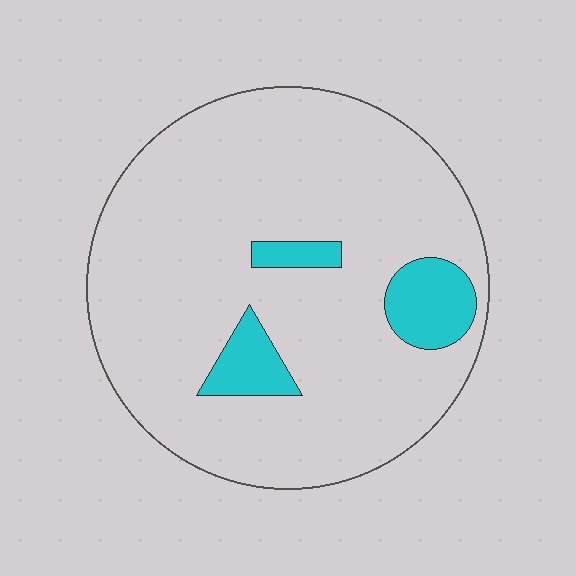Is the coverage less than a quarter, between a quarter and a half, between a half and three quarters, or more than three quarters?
Less than a quarter.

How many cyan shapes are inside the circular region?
3.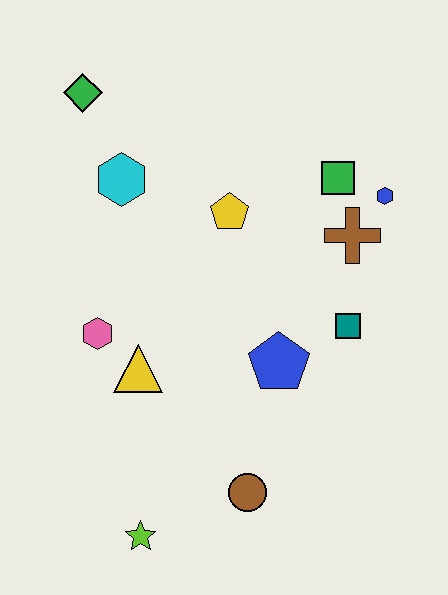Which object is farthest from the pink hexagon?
The blue hexagon is farthest from the pink hexagon.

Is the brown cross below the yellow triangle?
No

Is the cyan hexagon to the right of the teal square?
No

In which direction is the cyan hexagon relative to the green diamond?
The cyan hexagon is below the green diamond.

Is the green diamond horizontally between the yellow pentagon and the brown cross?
No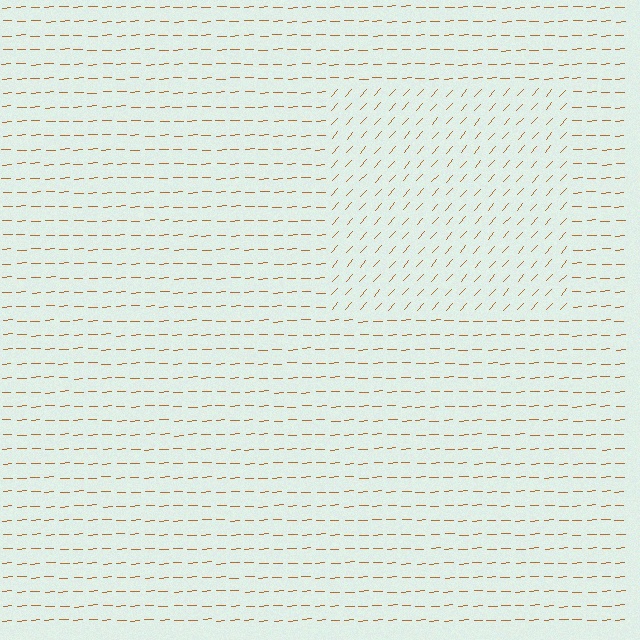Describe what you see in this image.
The image is filled with small brown line segments. A rectangle region in the image has lines oriented differently from the surrounding lines, creating a visible texture boundary.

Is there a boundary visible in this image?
Yes, there is a texture boundary formed by a change in line orientation.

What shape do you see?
I see a rectangle.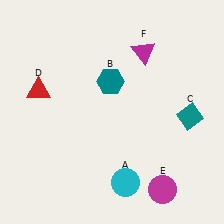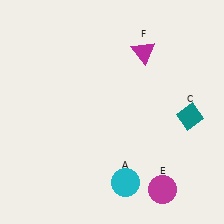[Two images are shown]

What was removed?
The red triangle (D), the teal hexagon (B) were removed in Image 2.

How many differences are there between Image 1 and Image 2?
There are 2 differences between the two images.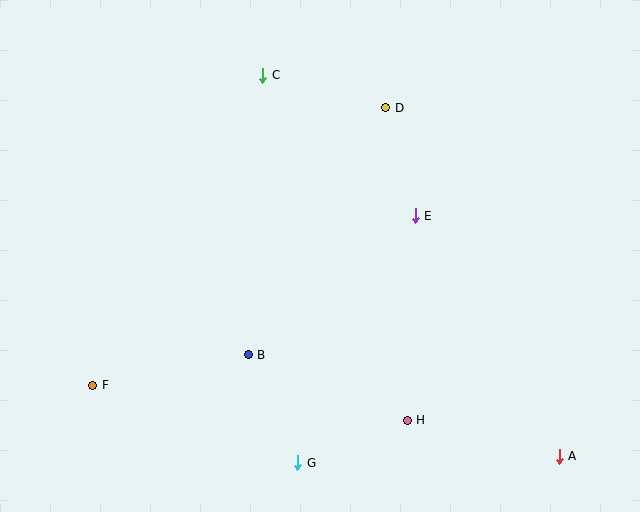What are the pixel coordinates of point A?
Point A is at (559, 456).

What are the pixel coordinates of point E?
Point E is at (415, 216).